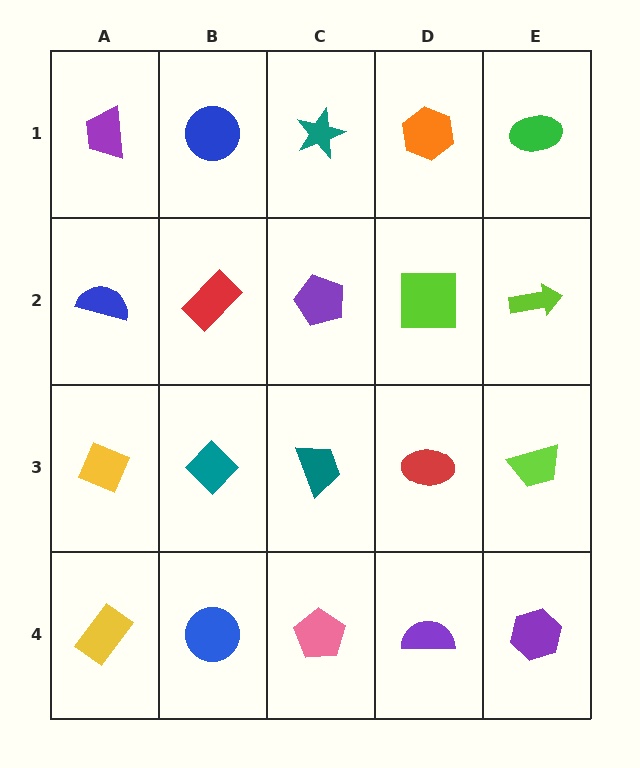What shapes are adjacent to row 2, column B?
A blue circle (row 1, column B), a teal diamond (row 3, column B), a blue semicircle (row 2, column A), a purple pentagon (row 2, column C).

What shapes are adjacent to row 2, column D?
An orange hexagon (row 1, column D), a red ellipse (row 3, column D), a purple pentagon (row 2, column C), a lime arrow (row 2, column E).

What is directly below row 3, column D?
A purple semicircle.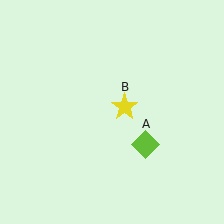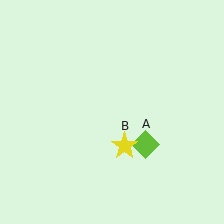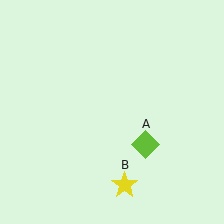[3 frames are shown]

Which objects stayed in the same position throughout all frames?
Lime diamond (object A) remained stationary.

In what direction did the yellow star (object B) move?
The yellow star (object B) moved down.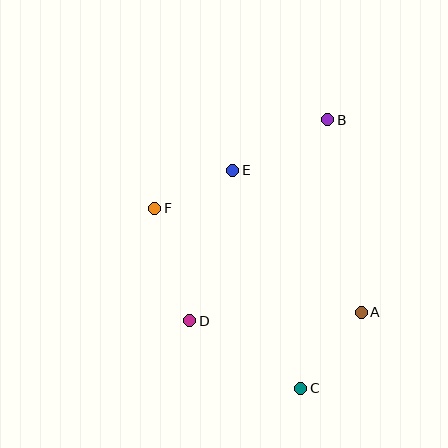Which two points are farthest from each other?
Points B and C are farthest from each other.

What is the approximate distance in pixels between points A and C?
The distance between A and C is approximately 97 pixels.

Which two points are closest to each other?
Points E and F are closest to each other.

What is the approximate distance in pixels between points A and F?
The distance between A and F is approximately 231 pixels.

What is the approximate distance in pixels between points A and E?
The distance between A and E is approximately 192 pixels.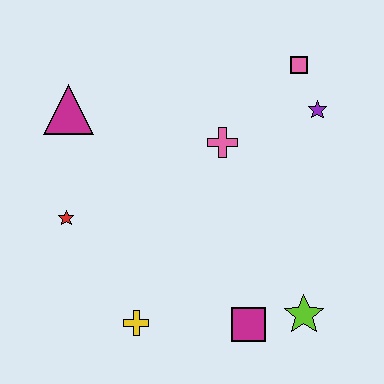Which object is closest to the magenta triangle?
The red star is closest to the magenta triangle.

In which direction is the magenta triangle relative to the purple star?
The magenta triangle is to the left of the purple star.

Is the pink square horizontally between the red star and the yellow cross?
No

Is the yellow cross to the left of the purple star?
Yes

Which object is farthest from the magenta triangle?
The lime star is farthest from the magenta triangle.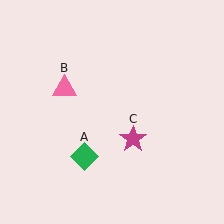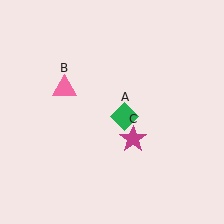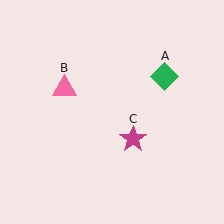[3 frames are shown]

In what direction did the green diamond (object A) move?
The green diamond (object A) moved up and to the right.